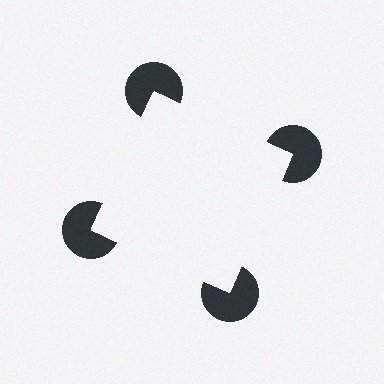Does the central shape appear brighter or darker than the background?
It typically appears slightly brighter than the background, even though no actual brightness change is drawn.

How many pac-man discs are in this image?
There are 4 — one at each vertex of the illusory square.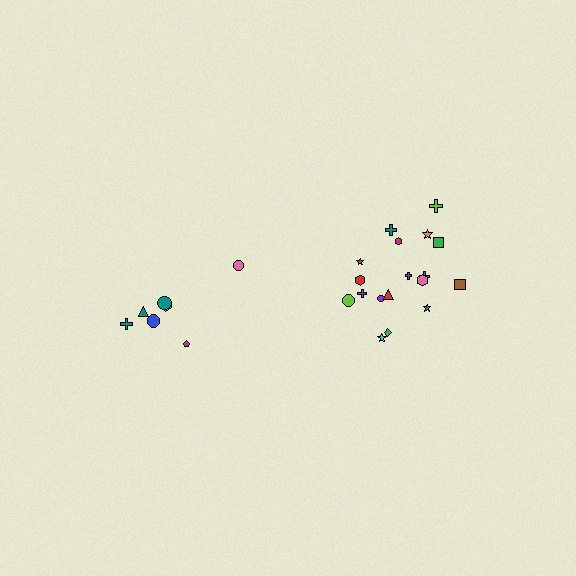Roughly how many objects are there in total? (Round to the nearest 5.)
Roughly 25 objects in total.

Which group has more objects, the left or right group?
The right group.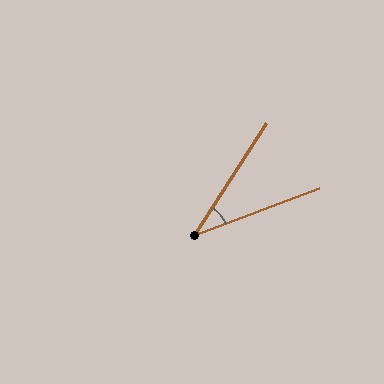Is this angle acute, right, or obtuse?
It is acute.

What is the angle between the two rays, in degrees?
Approximately 37 degrees.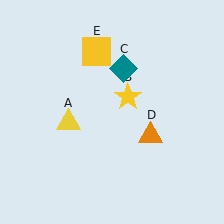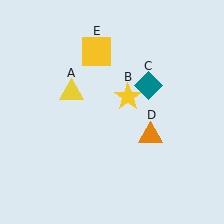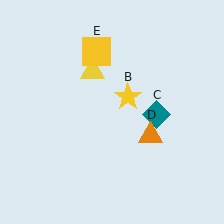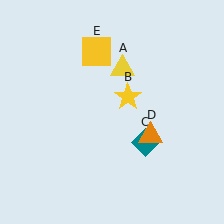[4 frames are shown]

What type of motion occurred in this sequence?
The yellow triangle (object A), teal diamond (object C) rotated clockwise around the center of the scene.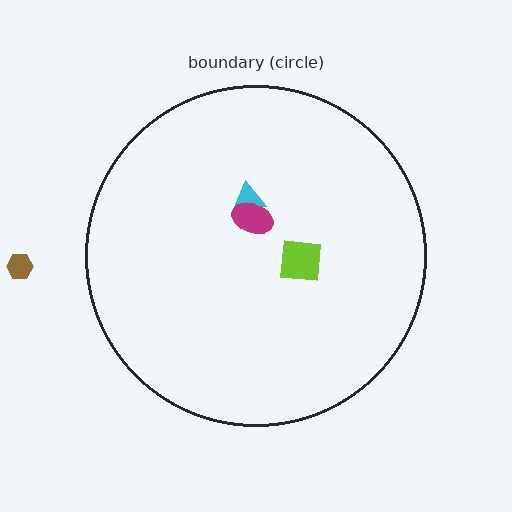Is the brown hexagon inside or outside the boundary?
Outside.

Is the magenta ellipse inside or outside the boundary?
Inside.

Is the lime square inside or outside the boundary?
Inside.